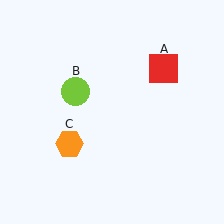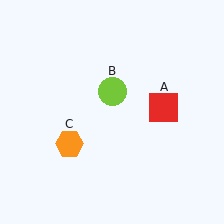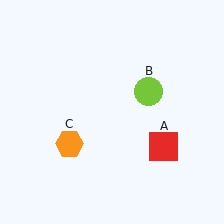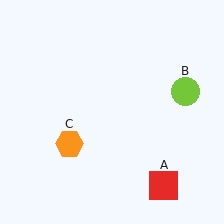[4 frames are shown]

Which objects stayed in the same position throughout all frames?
Orange hexagon (object C) remained stationary.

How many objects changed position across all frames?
2 objects changed position: red square (object A), lime circle (object B).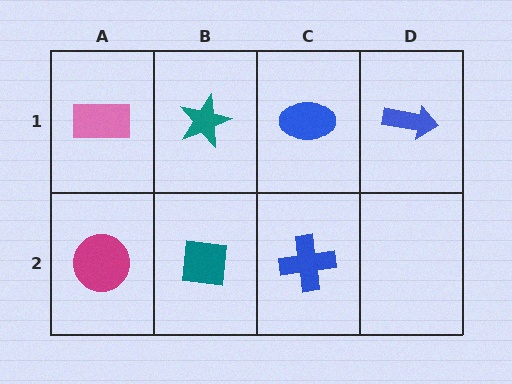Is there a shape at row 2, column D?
No, that cell is empty.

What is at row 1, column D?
A blue arrow.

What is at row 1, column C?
A blue ellipse.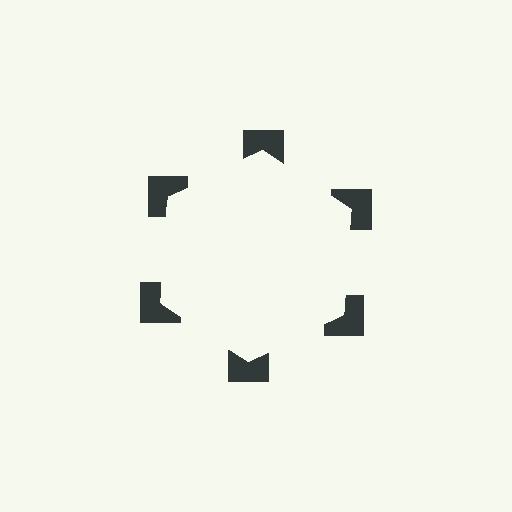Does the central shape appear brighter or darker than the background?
It typically appears slightly brighter than the background, even though no actual brightness change is drawn.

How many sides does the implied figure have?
6 sides.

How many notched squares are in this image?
There are 6 — one at each vertex of the illusory hexagon.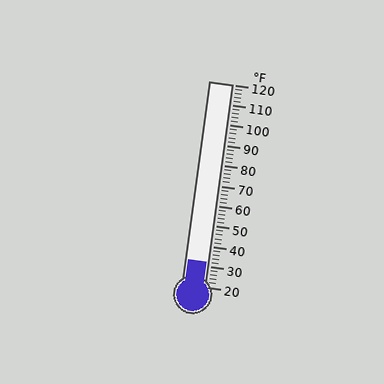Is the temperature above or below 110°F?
The temperature is below 110°F.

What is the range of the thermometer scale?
The thermometer scale ranges from 20°F to 120°F.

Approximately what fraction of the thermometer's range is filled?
The thermometer is filled to approximately 10% of its range.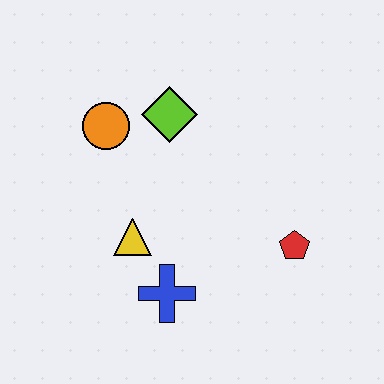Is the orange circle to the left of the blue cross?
Yes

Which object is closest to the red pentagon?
The blue cross is closest to the red pentagon.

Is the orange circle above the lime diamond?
No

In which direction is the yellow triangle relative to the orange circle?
The yellow triangle is below the orange circle.